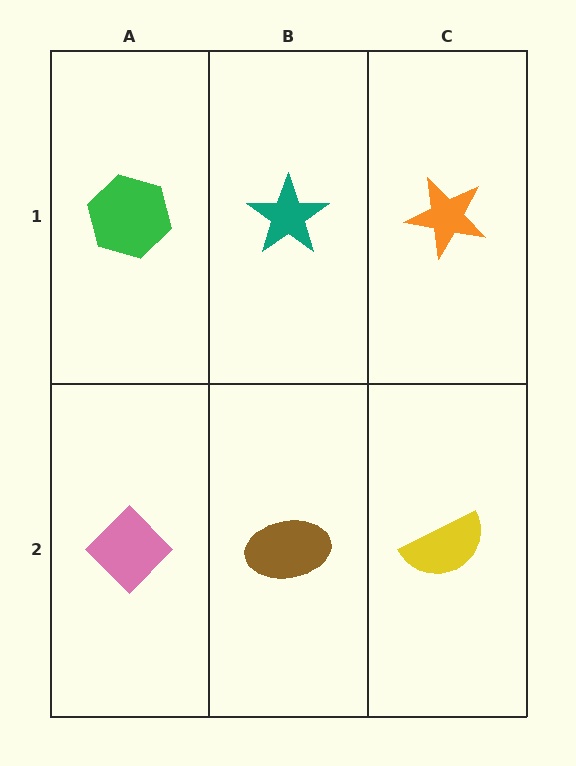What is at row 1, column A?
A green hexagon.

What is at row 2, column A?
A pink diamond.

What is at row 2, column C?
A yellow semicircle.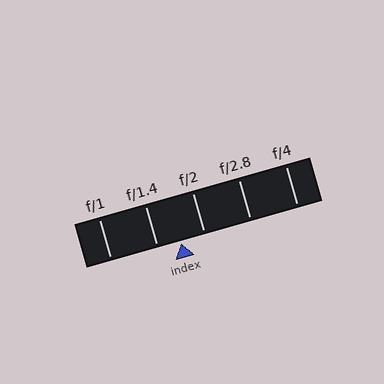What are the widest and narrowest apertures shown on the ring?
The widest aperture shown is f/1 and the narrowest is f/4.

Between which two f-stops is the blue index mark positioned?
The index mark is between f/1.4 and f/2.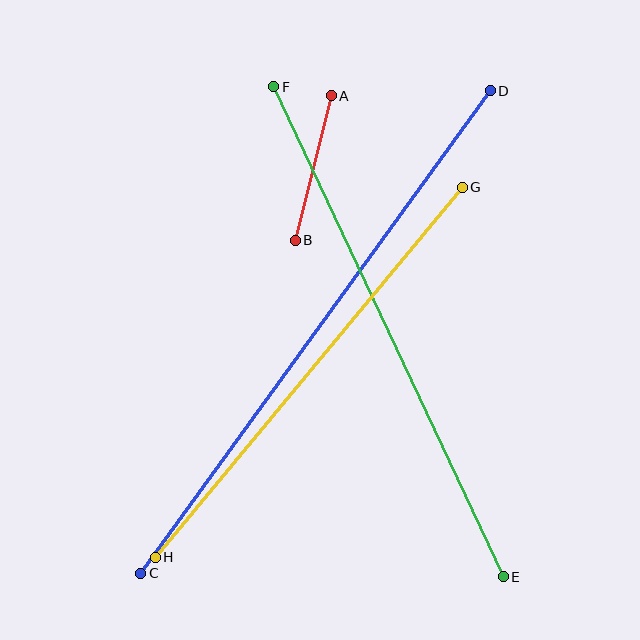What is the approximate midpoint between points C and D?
The midpoint is at approximately (316, 332) pixels.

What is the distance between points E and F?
The distance is approximately 541 pixels.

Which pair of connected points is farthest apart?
Points C and D are farthest apart.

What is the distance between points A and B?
The distance is approximately 149 pixels.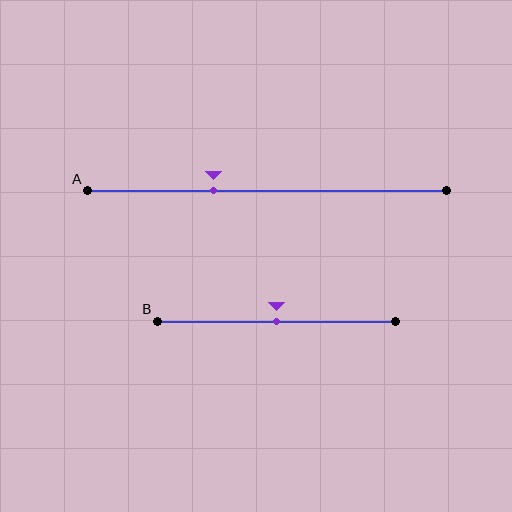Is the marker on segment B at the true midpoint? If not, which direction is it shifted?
Yes, the marker on segment B is at the true midpoint.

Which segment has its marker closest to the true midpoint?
Segment B has its marker closest to the true midpoint.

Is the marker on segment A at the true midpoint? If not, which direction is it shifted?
No, the marker on segment A is shifted to the left by about 15% of the segment length.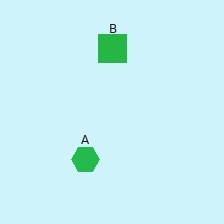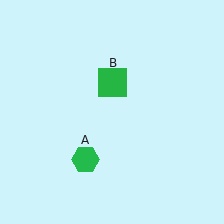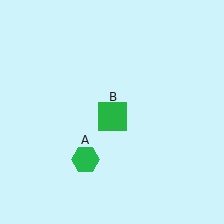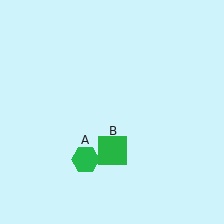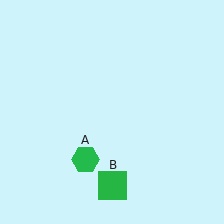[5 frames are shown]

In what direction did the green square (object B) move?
The green square (object B) moved down.